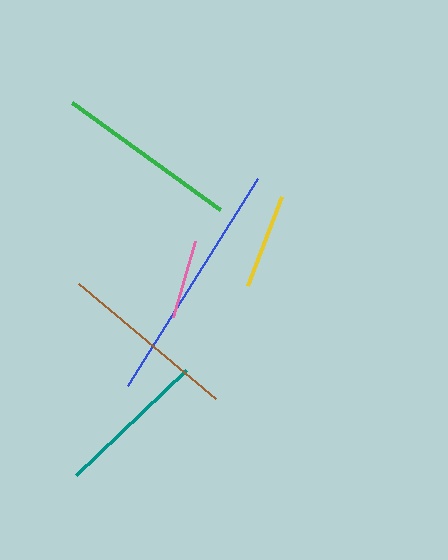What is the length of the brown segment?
The brown segment is approximately 179 pixels long.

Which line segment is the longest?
The blue line is the longest at approximately 244 pixels.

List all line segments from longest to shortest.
From longest to shortest: blue, green, brown, teal, yellow, pink.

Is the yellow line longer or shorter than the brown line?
The brown line is longer than the yellow line.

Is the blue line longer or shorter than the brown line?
The blue line is longer than the brown line.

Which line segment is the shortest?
The pink line is the shortest at approximately 79 pixels.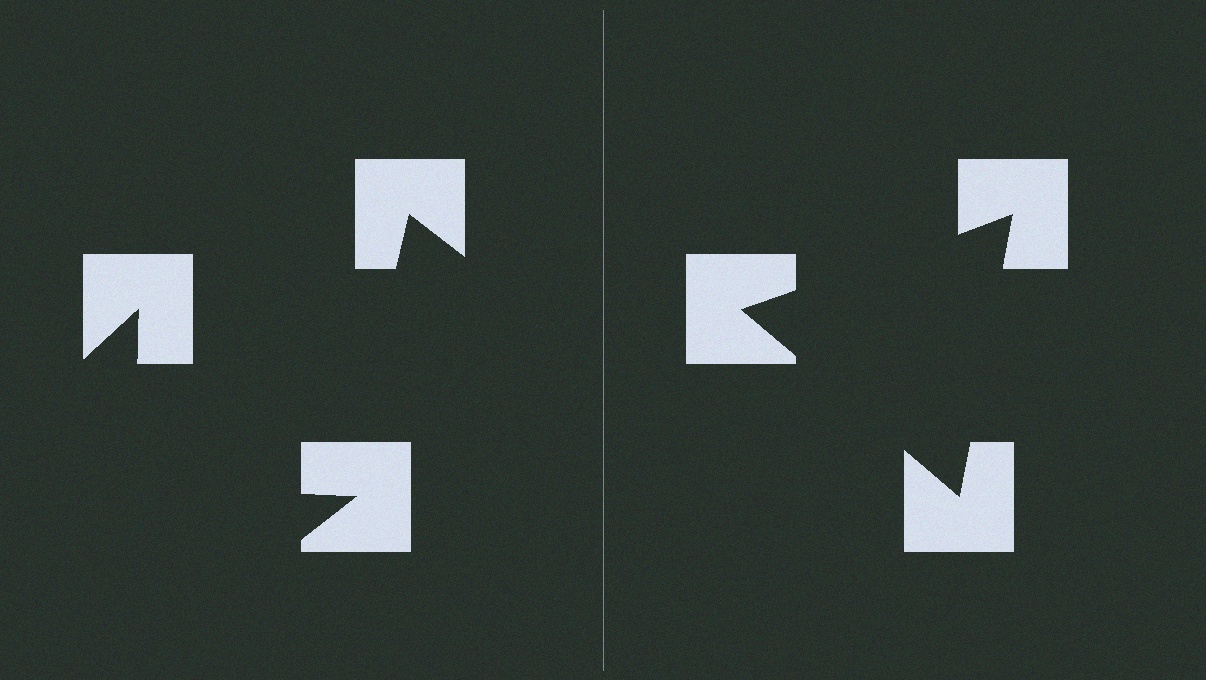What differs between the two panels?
The notched squares are positioned identically on both sides; only the wedge orientations differ. On the right they align to a triangle; on the left they are misaligned.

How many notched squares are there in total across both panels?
6 — 3 on each side.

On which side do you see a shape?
An illusory triangle appears on the right side. On the left side the wedge cuts are rotated, so no coherent shape forms.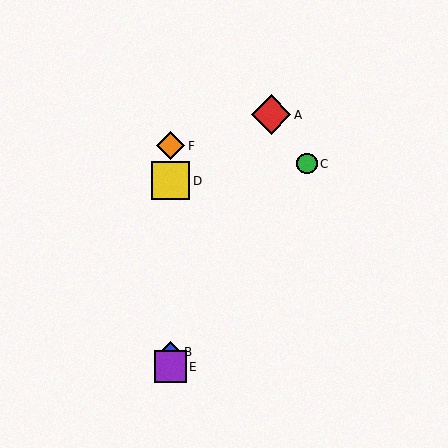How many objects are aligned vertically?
4 objects (B, D, E, F) are aligned vertically.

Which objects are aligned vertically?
Objects B, D, E, F are aligned vertically.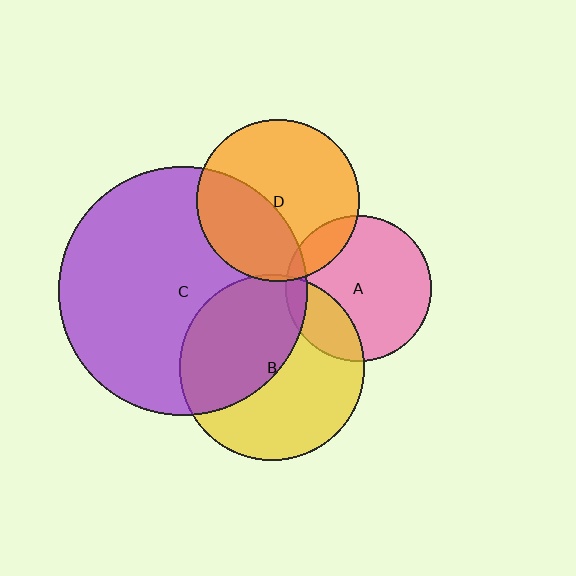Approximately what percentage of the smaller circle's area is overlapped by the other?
Approximately 25%.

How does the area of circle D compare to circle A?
Approximately 1.2 times.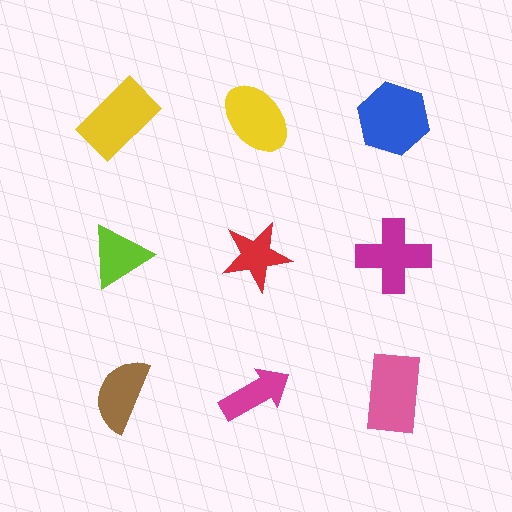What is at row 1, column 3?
A blue hexagon.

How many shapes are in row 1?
3 shapes.